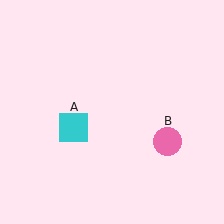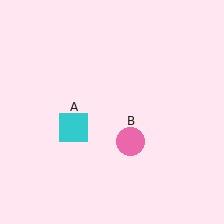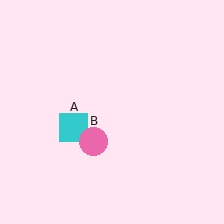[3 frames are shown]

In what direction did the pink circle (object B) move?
The pink circle (object B) moved left.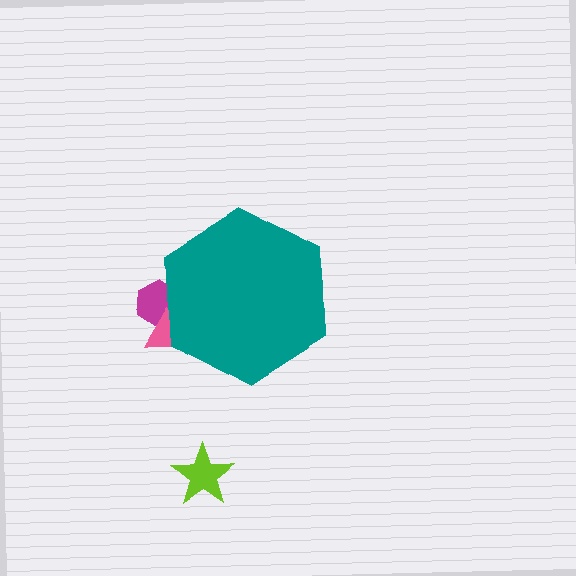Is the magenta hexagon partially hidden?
Yes, the magenta hexagon is partially hidden behind the teal hexagon.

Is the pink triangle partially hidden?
Yes, the pink triangle is partially hidden behind the teal hexagon.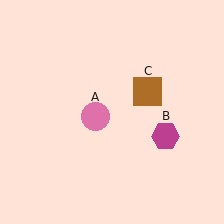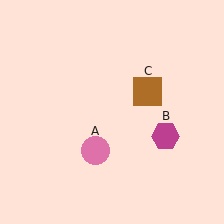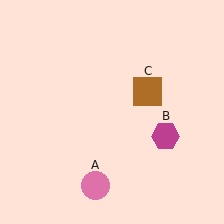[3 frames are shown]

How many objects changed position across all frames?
1 object changed position: pink circle (object A).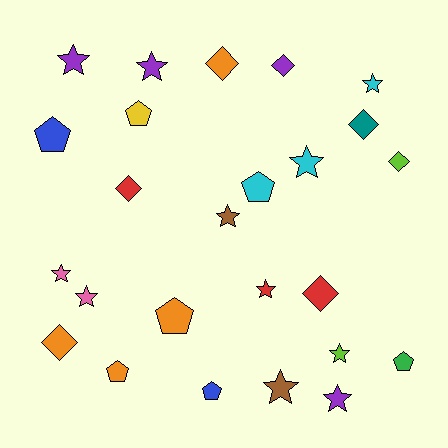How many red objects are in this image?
There are 3 red objects.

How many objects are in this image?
There are 25 objects.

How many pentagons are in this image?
There are 7 pentagons.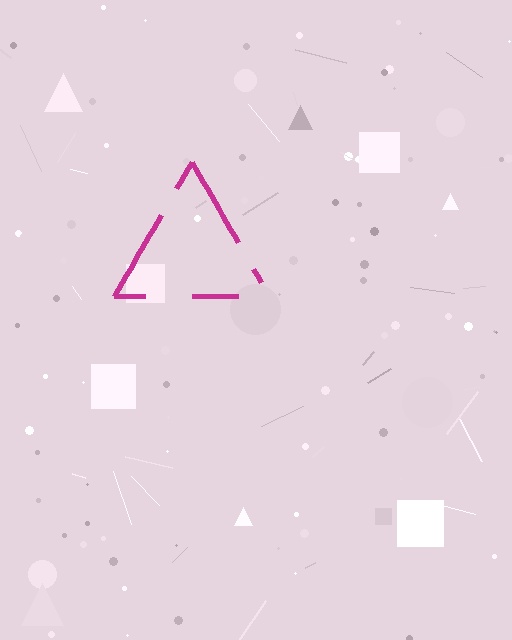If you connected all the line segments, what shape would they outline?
They would outline a triangle.